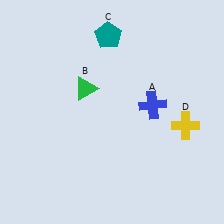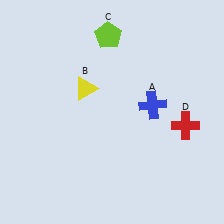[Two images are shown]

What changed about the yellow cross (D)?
In Image 1, D is yellow. In Image 2, it changed to red.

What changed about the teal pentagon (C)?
In Image 1, C is teal. In Image 2, it changed to lime.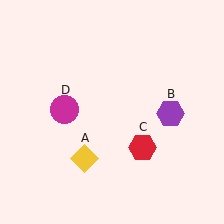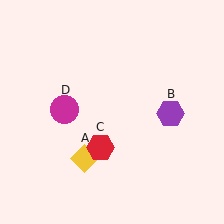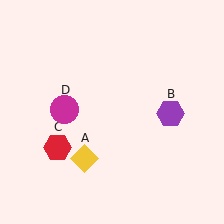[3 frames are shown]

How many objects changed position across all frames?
1 object changed position: red hexagon (object C).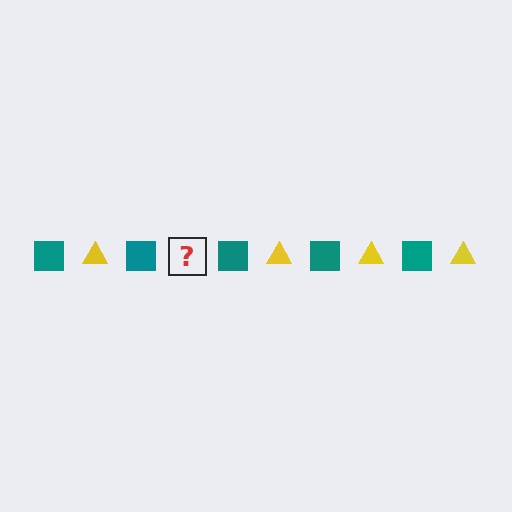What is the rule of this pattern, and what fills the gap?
The rule is that the pattern alternates between teal square and yellow triangle. The gap should be filled with a yellow triangle.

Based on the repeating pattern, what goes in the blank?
The blank should be a yellow triangle.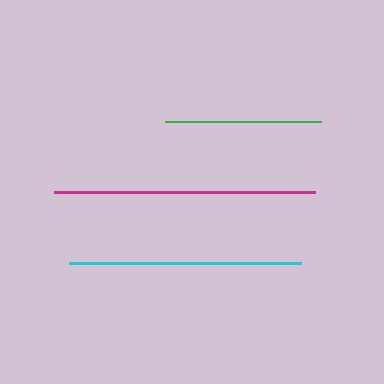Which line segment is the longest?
The magenta line is the longest at approximately 260 pixels.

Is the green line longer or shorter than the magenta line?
The magenta line is longer than the green line.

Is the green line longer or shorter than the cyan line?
The cyan line is longer than the green line.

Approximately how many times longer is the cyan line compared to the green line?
The cyan line is approximately 1.5 times the length of the green line.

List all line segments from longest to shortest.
From longest to shortest: magenta, cyan, green.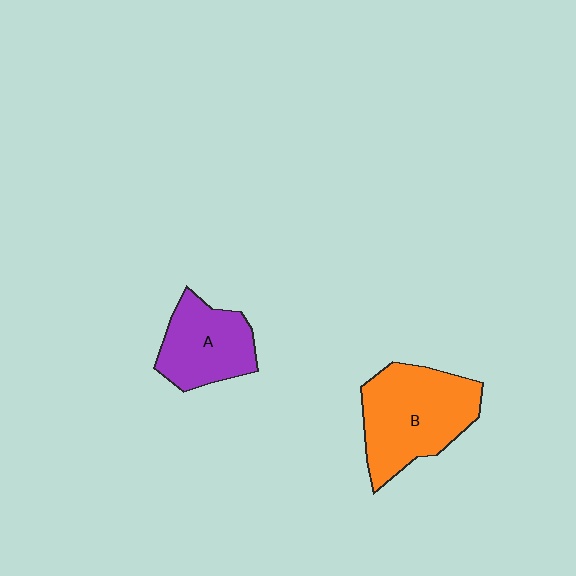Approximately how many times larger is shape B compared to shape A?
Approximately 1.5 times.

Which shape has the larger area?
Shape B (orange).